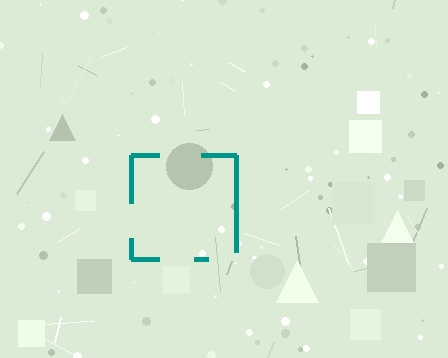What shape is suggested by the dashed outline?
The dashed outline suggests a square.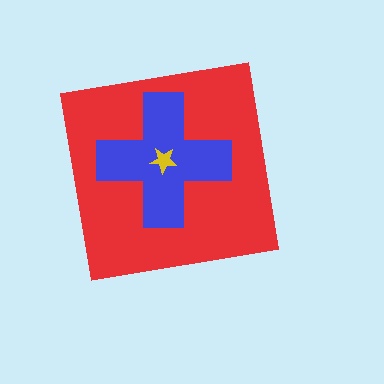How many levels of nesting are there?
3.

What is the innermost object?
The yellow star.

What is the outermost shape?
The red square.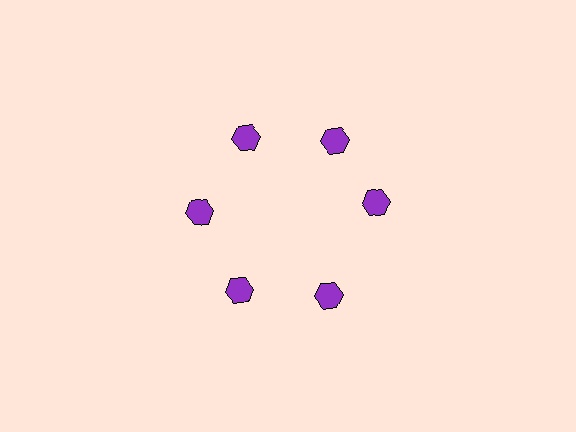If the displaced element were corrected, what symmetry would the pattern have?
It would have 6-fold rotational symmetry — the pattern would map onto itself every 60 degrees.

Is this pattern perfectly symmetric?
No. The 6 purple hexagons are arranged in a ring, but one element near the 3 o'clock position is rotated out of alignment along the ring, breaking the 6-fold rotational symmetry.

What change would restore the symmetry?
The symmetry would be restored by rotating it back into even spacing with its neighbors so that all 6 hexagons sit at equal angles and equal distance from the center.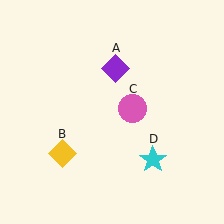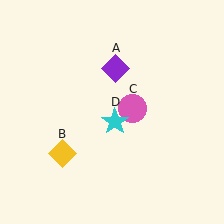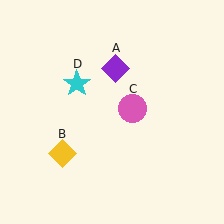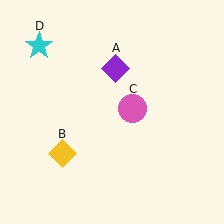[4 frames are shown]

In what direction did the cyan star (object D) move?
The cyan star (object D) moved up and to the left.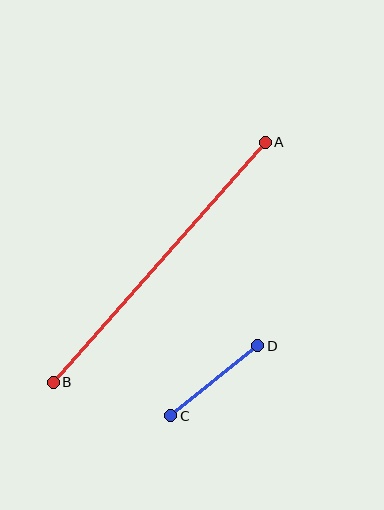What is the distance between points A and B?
The distance is approximately 320 pixels.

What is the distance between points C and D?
The distance is approximately 112 pixels.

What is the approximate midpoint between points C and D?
The midpoint is at approximately (214, 381) pixels.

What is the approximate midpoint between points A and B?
The midpoint is at approximately (159, 262) pixels.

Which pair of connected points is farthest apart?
Points A and B are farthest apart.